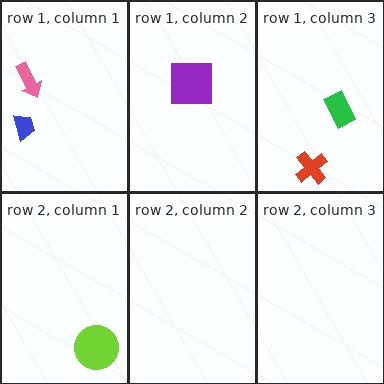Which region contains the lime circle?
The row 2, column 1 region.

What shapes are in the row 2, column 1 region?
The lime circle.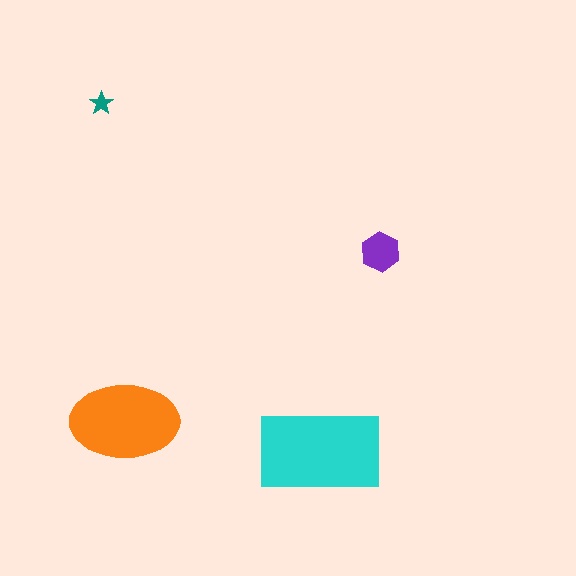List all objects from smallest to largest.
The teal star, the purple hexagon, the orange ellipse, the cyan rectangle.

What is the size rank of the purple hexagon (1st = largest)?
3rd.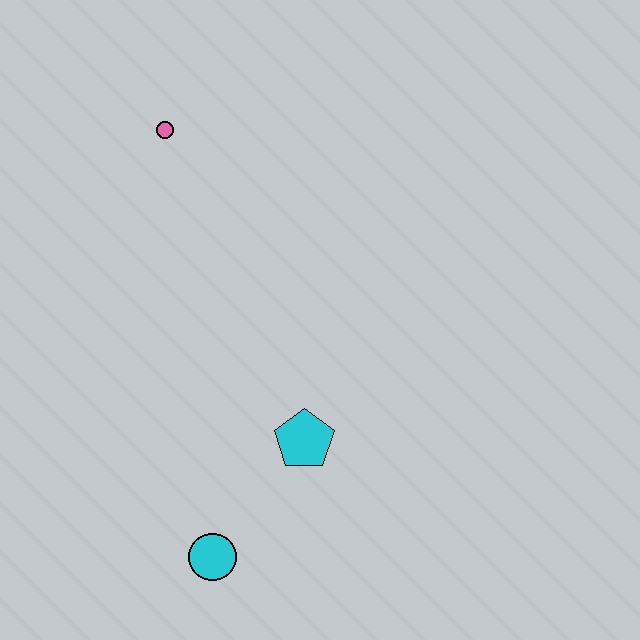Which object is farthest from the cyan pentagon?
The pink circle is farthest from the cyan pentagon.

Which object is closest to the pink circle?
The cyan pentagon is closest to the pink circle.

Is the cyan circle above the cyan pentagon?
No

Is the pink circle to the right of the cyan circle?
No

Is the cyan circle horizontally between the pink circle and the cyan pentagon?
Yes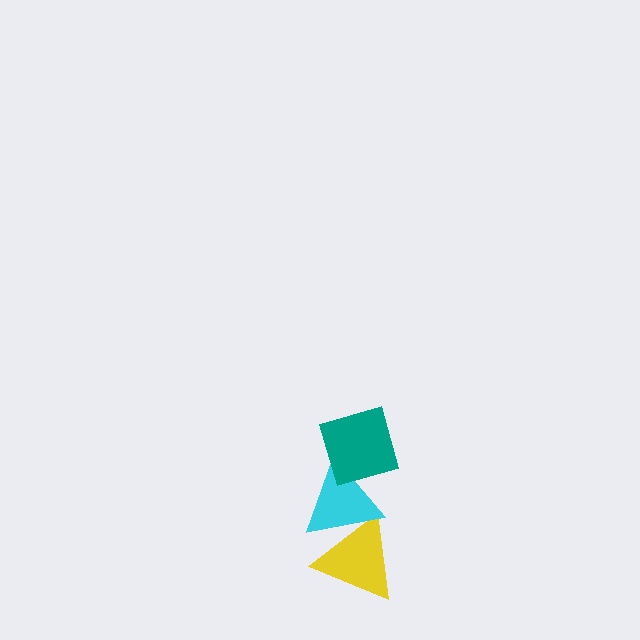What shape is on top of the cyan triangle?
The teal diamond is on top of the cyan triangle.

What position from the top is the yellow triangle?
The yellow triangle is 3rd from the top.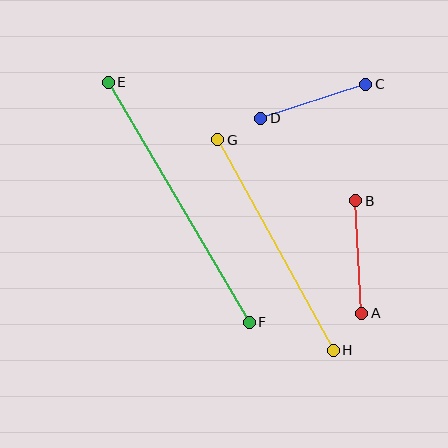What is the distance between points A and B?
The distance is approximately 113 pixels.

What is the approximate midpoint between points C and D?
The midpoint is at approximately (313, 101) pixels.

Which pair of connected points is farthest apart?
Points E and F are farthest apart.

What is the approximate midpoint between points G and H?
The midpoint is at approximately (275, 245) pixels.